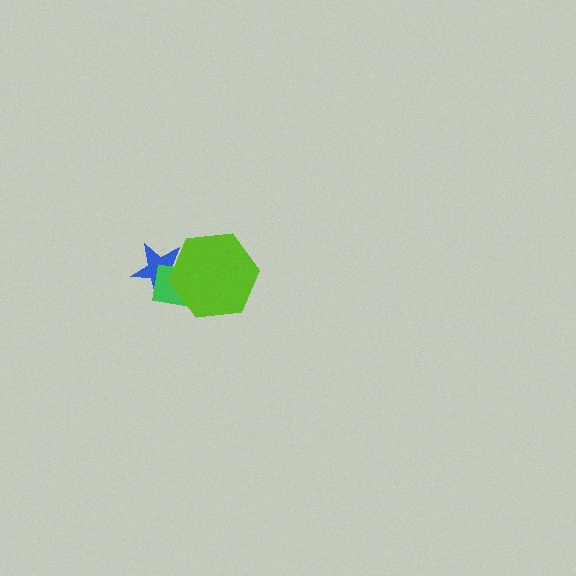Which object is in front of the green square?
The lime hexagon is in front of the green square.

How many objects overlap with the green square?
2 objects overlap with the green square.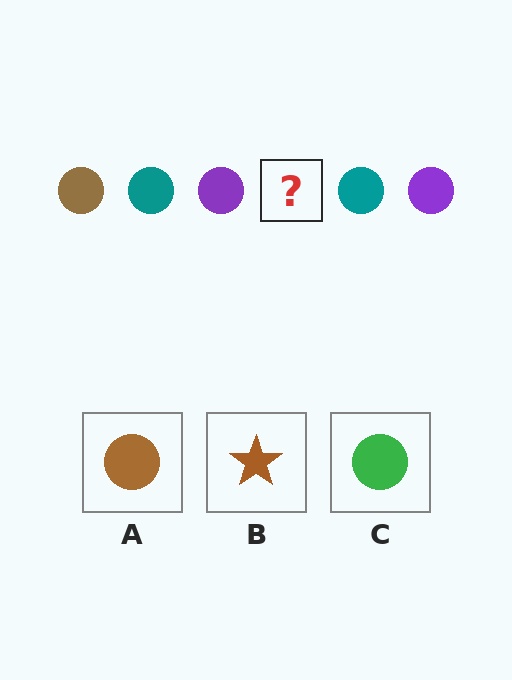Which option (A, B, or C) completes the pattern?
A.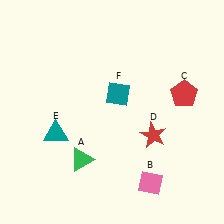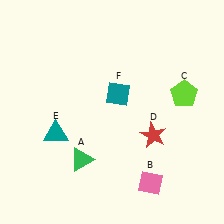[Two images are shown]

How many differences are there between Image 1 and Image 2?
There is 1 difference between the two images.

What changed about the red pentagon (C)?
In Image 1, C is red. In Image 2, it changed to lime.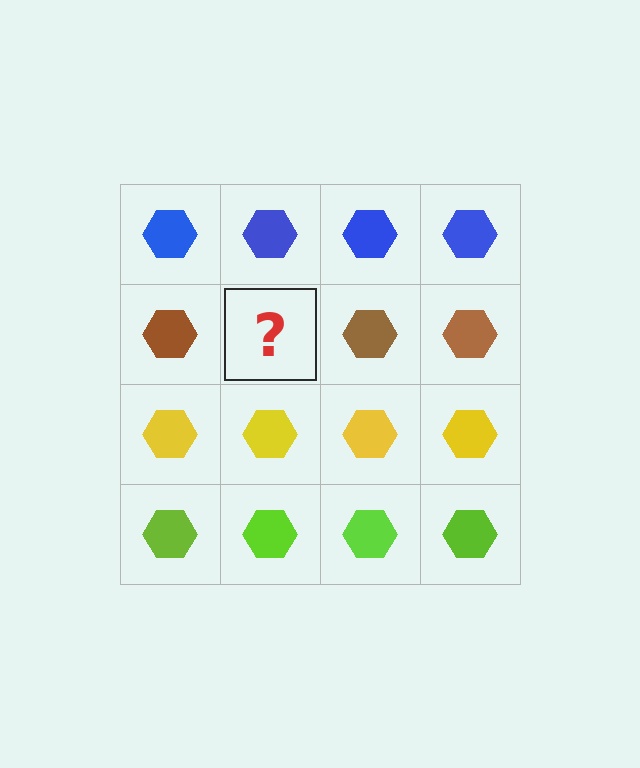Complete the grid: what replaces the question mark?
The question mark should be replaced with a brown hexagon.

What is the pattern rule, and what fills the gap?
The rule is that each row has a consistent color. The gap should be filled with a brown hexagon.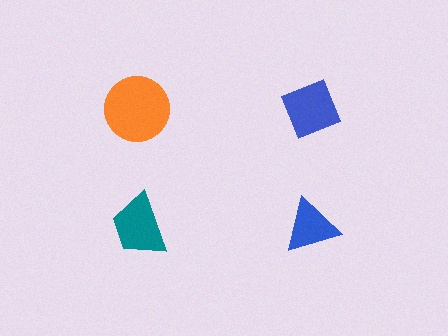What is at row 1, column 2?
A blue diamond.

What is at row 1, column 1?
An orange circle.